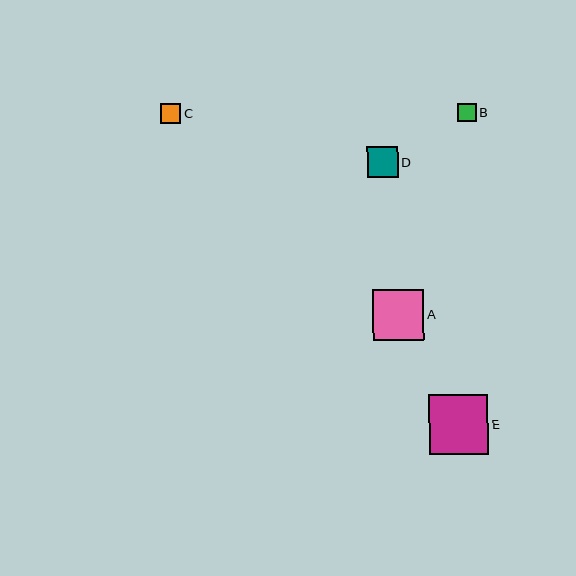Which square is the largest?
Square E is the largest with a size of approximately 59 pixels.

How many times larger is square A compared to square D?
Square A is approximately 1.6 times the size of square D.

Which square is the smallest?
Square B is the smallest with a size of approximately 19 pixels.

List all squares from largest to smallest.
From largest to smallest: E, A, D, C, B.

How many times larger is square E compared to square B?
Square E is approximately 3.1 times the size of square B.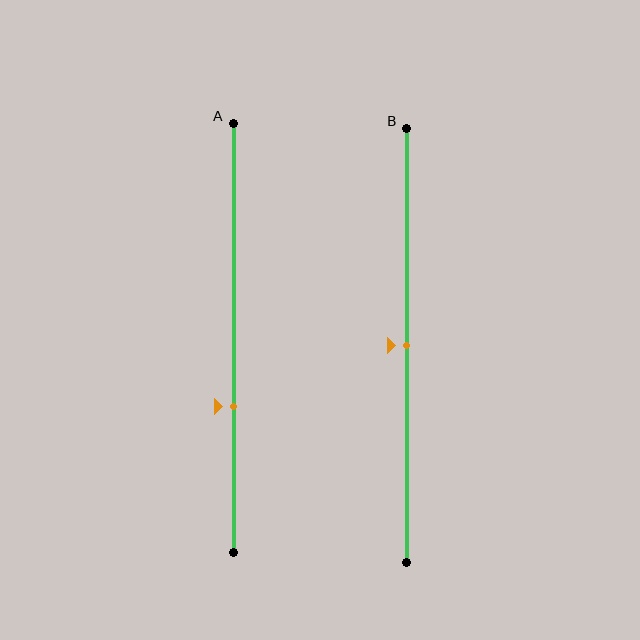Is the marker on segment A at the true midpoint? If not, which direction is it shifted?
No, the marker on segment A is shifted downward by about 16% of the segment length.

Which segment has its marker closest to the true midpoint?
Segment B has its marker closest to the true midpoint.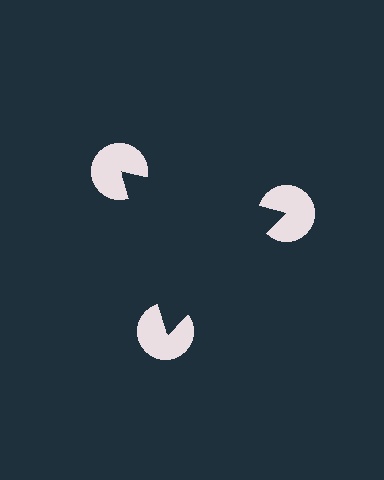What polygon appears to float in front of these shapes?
An illusory triangle — its edges are inferred from the aligned wedge cuts in the pac-man discs, not physically drawn.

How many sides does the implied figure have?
3 sides.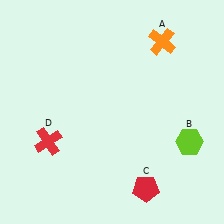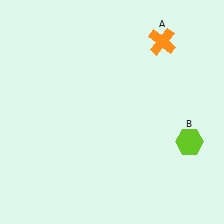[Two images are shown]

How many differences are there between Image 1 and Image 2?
There are 2 differences between the two images.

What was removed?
The red pentagon (C), the red cross (D) were removed in Image 2.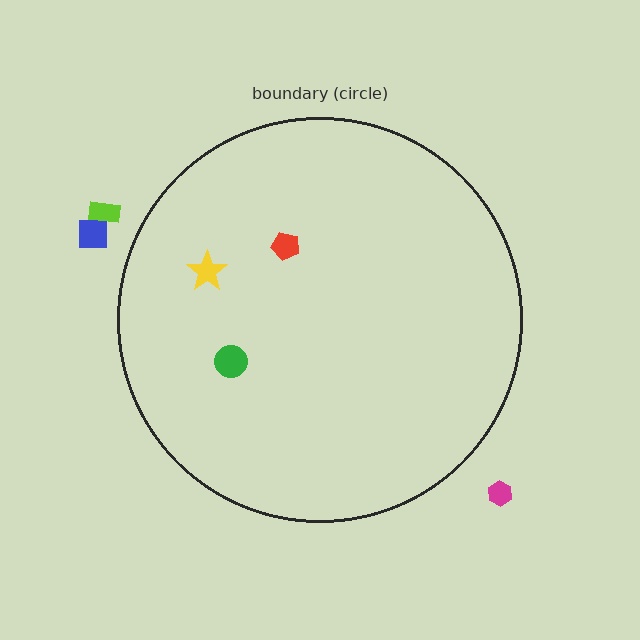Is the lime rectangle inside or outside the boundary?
Outside.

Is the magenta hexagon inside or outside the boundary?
Outside.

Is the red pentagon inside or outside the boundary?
Inside.